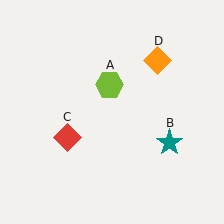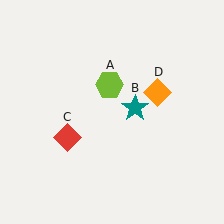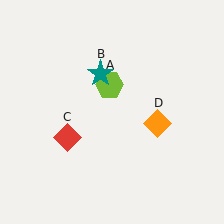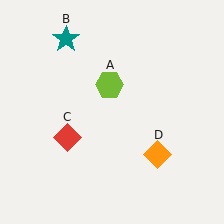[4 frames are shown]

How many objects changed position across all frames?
2 objects changed position: teal star (object B), orange diamond (object D).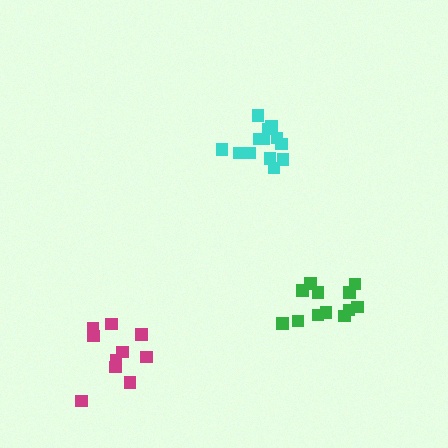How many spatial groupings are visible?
There are 3 spatial groupings.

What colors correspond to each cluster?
The clusters are colored: cyan, magenta, green.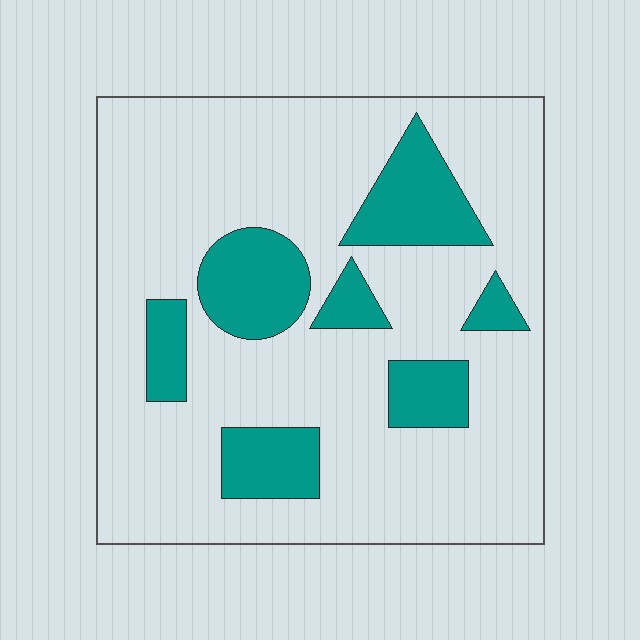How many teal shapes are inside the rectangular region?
7.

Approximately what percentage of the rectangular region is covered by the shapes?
Approximately 20%.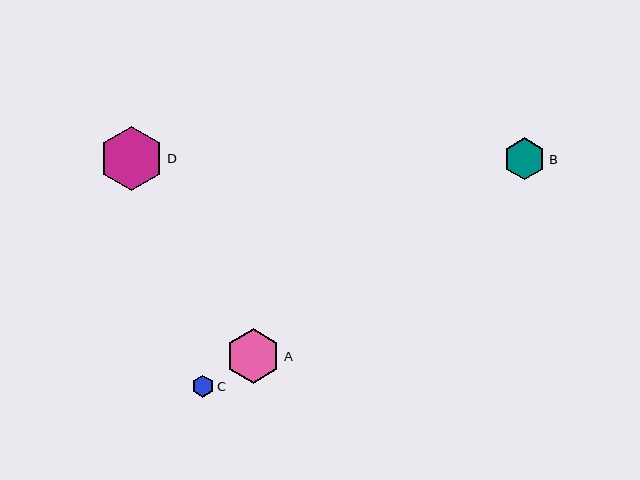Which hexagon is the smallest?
Hexagon C is the smallest with a size of approximately 22 pixels.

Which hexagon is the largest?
Hexagon D is the largest with a size of approximately 64 pixels.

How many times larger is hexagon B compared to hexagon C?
Hexagon B is approximately 2.0 times the size of hexagon C.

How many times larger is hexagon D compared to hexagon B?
Hexagon D is approximately 1.5 times the size of hexagon B.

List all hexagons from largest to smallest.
From largest to smallest: D, A, B, C.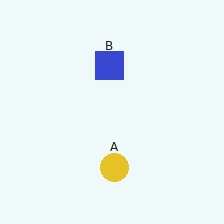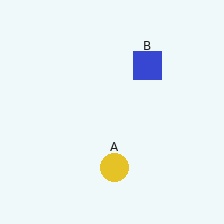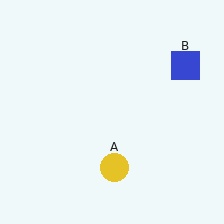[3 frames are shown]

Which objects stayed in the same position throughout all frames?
Yellow circle (object A) remained stationary.